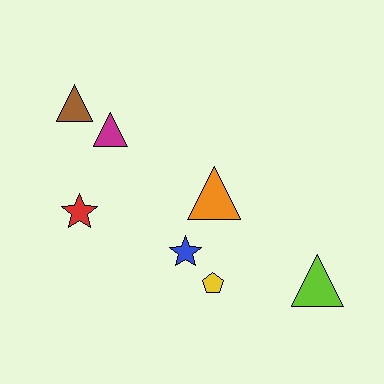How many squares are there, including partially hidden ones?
There are no squares.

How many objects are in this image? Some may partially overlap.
There are 7 objects.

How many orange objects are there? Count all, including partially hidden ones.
There is 1 orange object.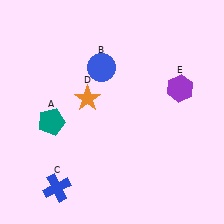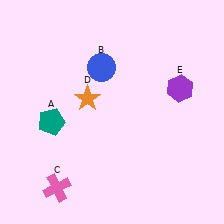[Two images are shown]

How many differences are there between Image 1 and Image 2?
There is 1 difference between the two images.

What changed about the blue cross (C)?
In Image 1, C is blue. In Image 2, it changed to pink.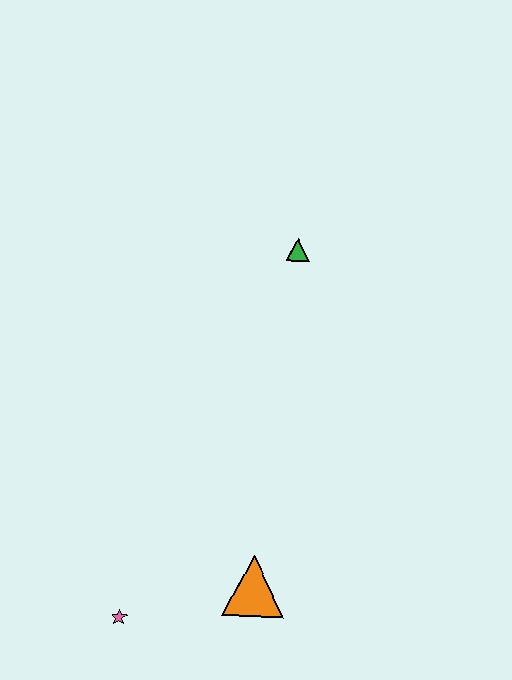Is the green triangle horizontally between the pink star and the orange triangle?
No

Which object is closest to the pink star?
The orange triangle is closest to the pink star.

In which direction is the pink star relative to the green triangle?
The pink star is below the green triangle.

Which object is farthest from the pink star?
The green triangle is farthest from the pink star.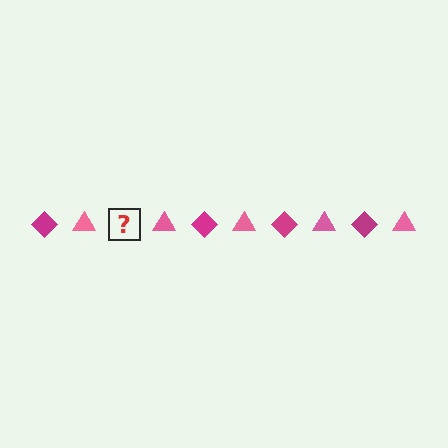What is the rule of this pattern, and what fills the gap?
The rule is that the pattern alternates between magenta diamond and pink triangle. The gap should be filled with a magenta diamond.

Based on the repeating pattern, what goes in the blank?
The blank should be a magenta diamond.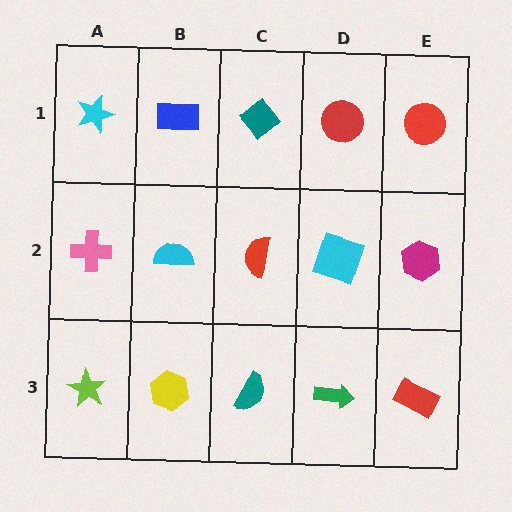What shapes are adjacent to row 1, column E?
A magenta hexagon (row 2, column E), a red circle (row 1, column D).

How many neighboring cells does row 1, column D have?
3.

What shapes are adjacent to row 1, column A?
A pink cross (row 2, column A), a blue rectangle (row 1, column B).